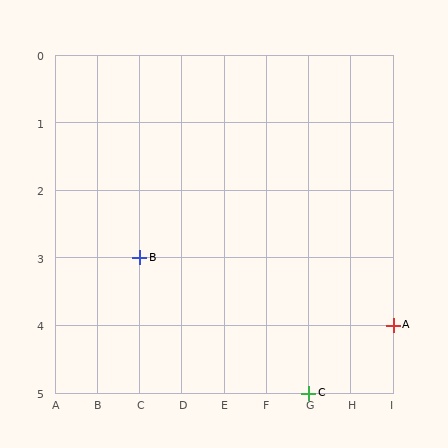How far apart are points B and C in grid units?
Points B and C are 4 columns and 2 rows apart (about 4.5 grid units diagonally).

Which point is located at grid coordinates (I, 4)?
Point A is at (I, 4).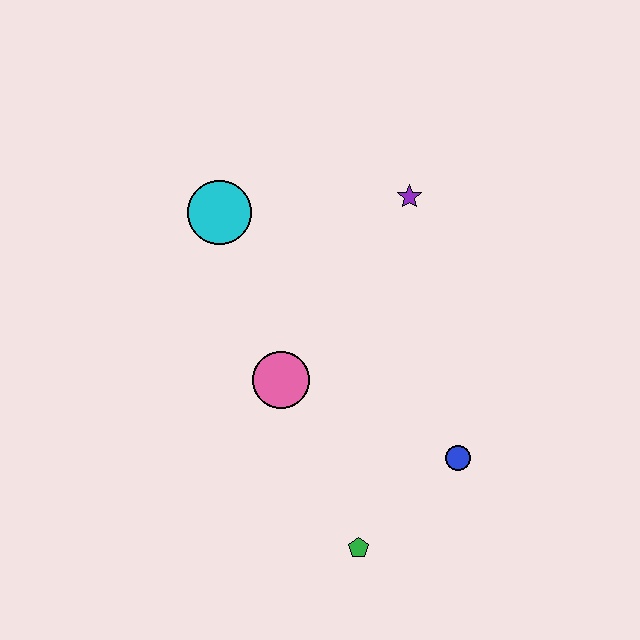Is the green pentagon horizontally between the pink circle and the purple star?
Yes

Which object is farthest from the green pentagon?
The cyan circle is farthest from the green pentagon.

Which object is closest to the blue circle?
The green pentagon is closest to the blue circle.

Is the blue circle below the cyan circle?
Yes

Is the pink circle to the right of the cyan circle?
Yes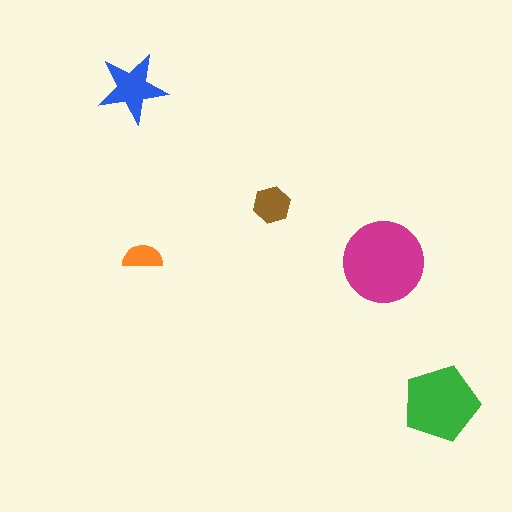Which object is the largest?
The magenta circle.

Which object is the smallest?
The orange semicircle.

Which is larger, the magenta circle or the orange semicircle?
The magenta circle.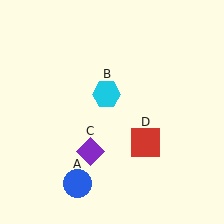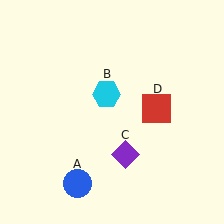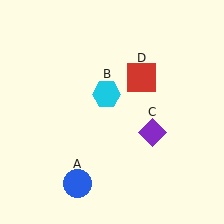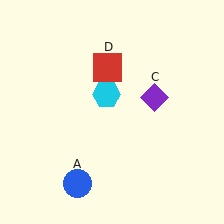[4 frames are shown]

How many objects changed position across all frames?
2 objects changed position: purple diamond (object C), red square (object D).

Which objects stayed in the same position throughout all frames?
Blue circle (object A) and cyan hexagon (object B) remained stationary.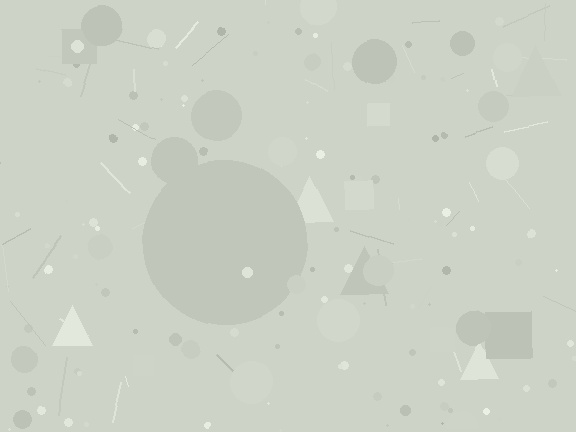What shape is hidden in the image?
A circle is hidden in the image.